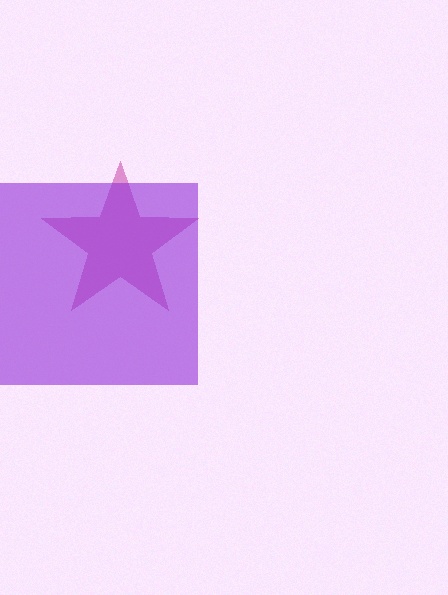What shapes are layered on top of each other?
The layered shapes are: a magenta star, a purple square.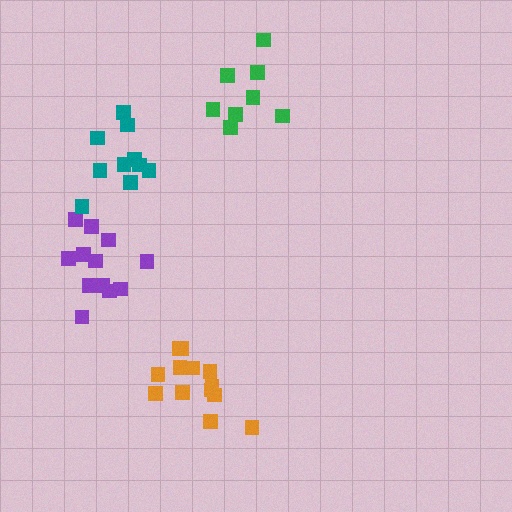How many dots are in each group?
Group 1: 13 dots, Group 2: 8 dots, Group 3: 12 dots, Group 4: 10 dots (43 total).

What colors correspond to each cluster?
The clusters are colored: orange, green, purple, teal.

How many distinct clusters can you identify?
There are 4 distinct clusters.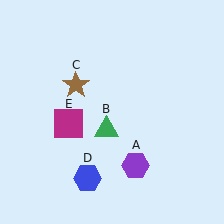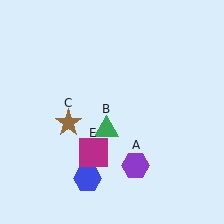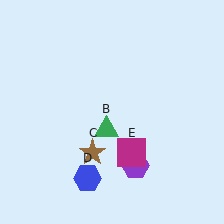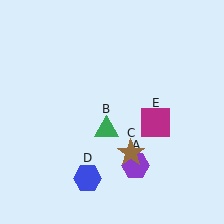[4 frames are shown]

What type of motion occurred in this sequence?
The brown star (object C), magenta square (object E) rotated counterclockwise around the center of the scene.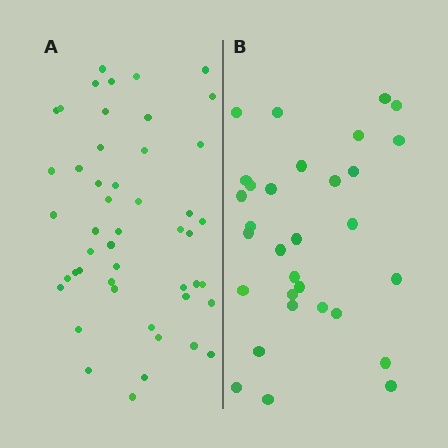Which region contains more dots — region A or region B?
Region A (the left region) has more dots.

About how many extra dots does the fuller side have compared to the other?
Region A has approximately 15 more dots than region B.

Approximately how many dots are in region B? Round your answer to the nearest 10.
About 30 dots. (The exact count is 31, which rounds to 30.)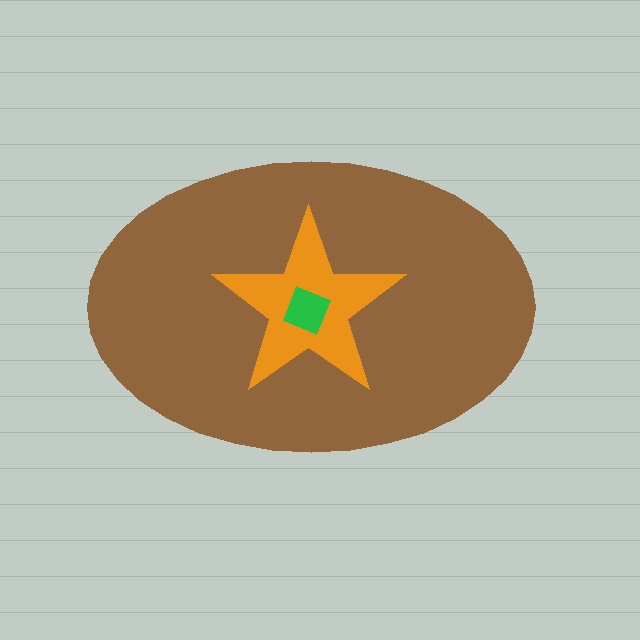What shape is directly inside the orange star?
The green diamond.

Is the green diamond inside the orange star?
Yes.